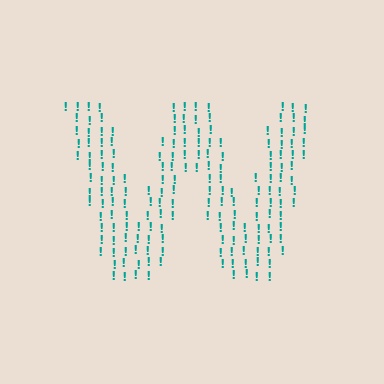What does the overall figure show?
The overall figure shows the letter W.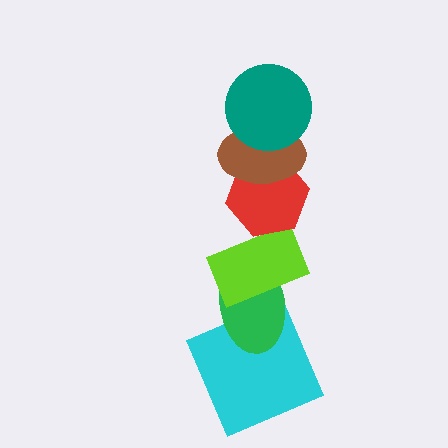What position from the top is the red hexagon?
The red hexagon is 3rd from the top.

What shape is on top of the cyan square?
The green ellipse is on top of the cyan square.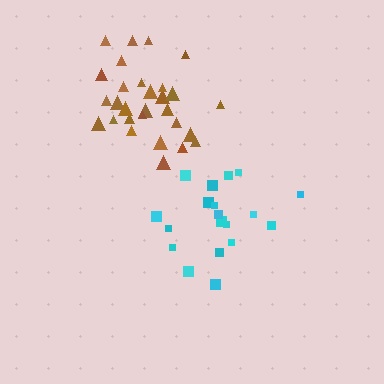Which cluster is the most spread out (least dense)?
Cyan.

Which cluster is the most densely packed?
Brown.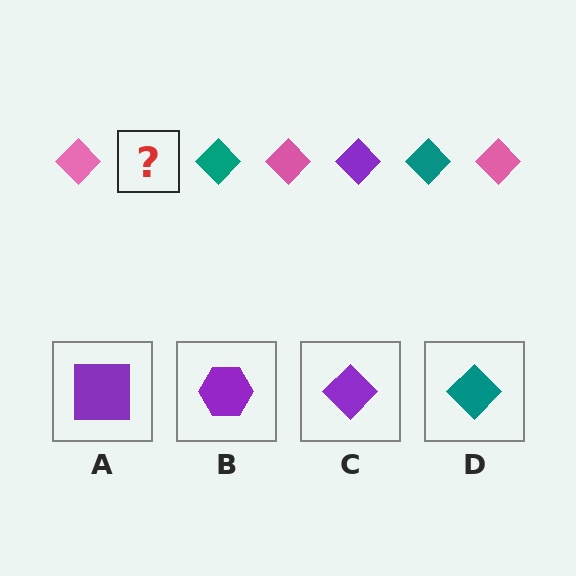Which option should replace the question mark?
Option C.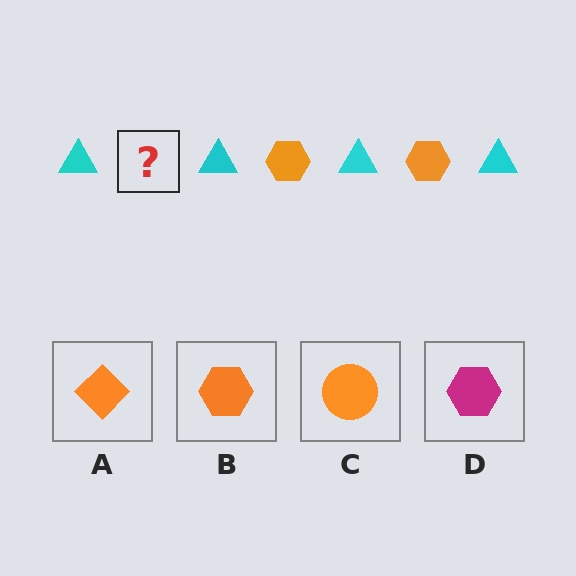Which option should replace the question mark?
Option B.